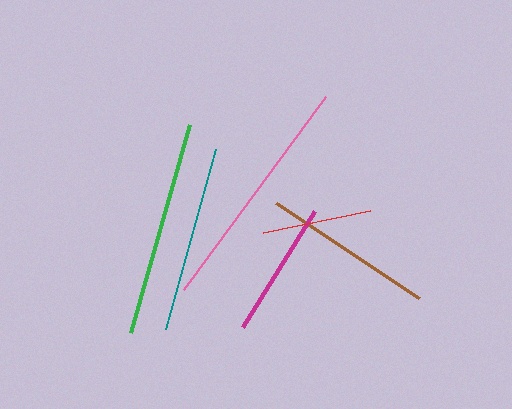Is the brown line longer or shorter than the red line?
The brown line is longer than the red line.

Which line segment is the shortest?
The red line is the shortest at approximately 109 pixels.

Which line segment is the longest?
The pink line is the longest at approximately 240 pixels.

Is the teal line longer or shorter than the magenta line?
The teal line is longer than the magenta line.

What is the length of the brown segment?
The brown segment is approximately 172 pixels long.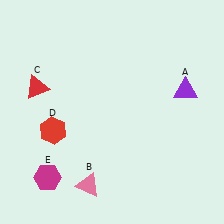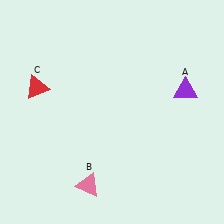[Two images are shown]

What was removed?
The red hexagon (D), the magenta hexagon (E) were removed in Image 2.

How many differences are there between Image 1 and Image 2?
There are 2 differences between the two images.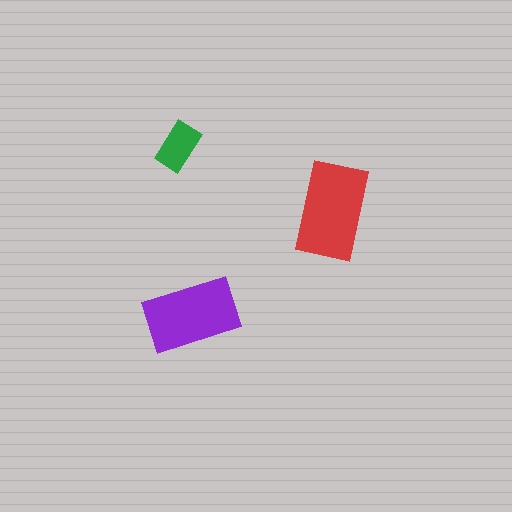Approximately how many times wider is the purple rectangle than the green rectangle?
About 2 times wider.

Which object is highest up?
The green rectangle is topmost.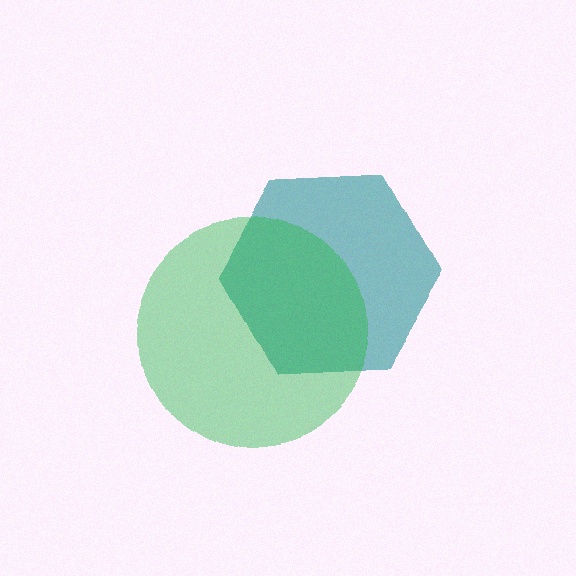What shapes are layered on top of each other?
The layered shapes are: a teal hexagon, a green circle.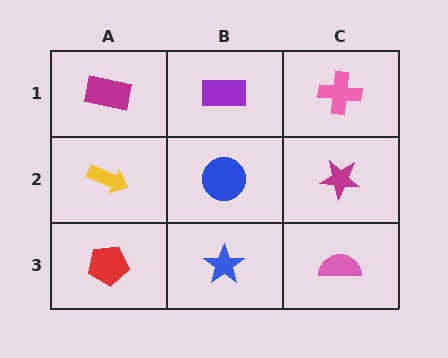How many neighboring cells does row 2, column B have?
4.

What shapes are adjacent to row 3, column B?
A blue circle (row 2, column B), a red pentagon (row 3, column A), a pink semicircle (row 3, column C).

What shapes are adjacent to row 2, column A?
A magenta rectangle (row 1, column A), a red pentagon (row 3, column A), a blue circle (row 2, column B).